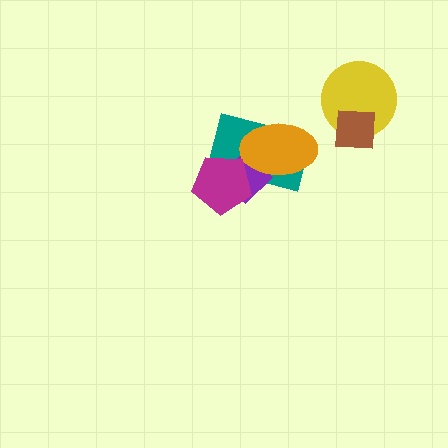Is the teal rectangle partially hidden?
Yes, it is partially covered by another shape.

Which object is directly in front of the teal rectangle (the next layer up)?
The purple diamond is directly in front of the teal rectangle.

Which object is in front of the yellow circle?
The brown square is in front of the yellow circle.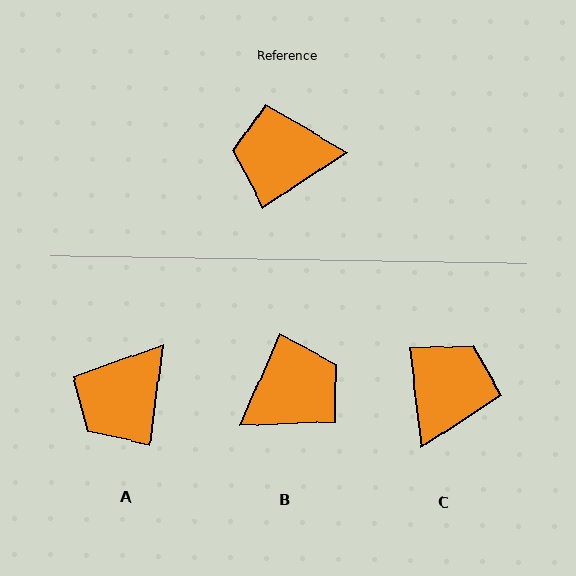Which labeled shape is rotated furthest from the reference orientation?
B, about 147 degrees away.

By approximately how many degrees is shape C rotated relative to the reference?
Approximately 116 degrees clockwise.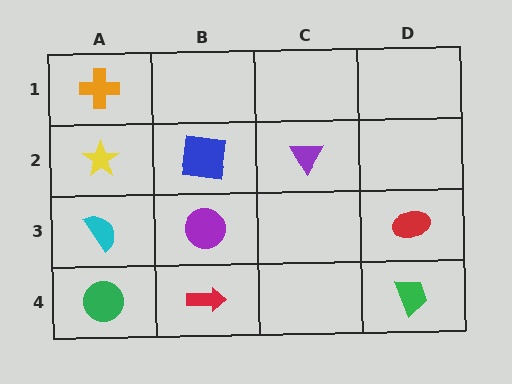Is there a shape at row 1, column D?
No, that cell is empty.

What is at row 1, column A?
An orange cross.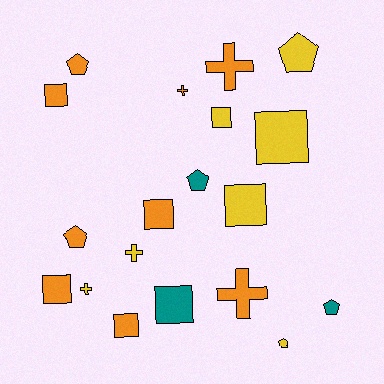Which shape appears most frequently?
Square, with 8 objects.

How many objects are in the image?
There are 19 objects.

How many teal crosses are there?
There are no teal crosses.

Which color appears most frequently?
Orange, with 9 objects.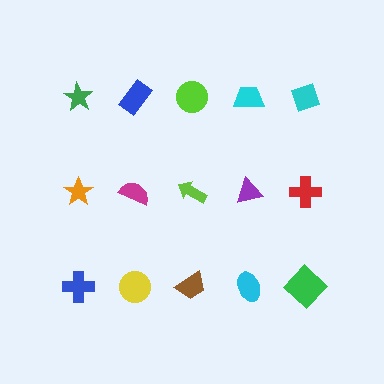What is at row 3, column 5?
A green diamond.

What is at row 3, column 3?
A brown trapezoid.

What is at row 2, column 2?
A magenta semicircle.